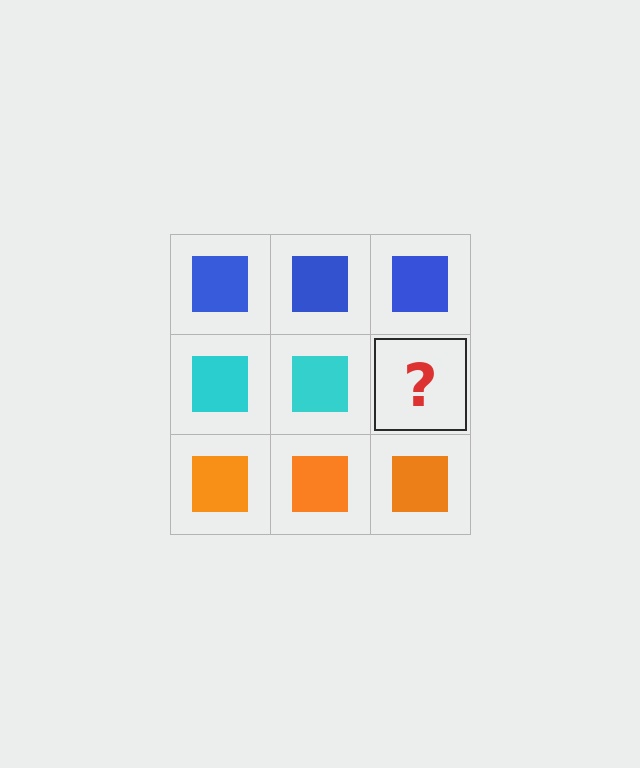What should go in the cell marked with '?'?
The missing cell should contain a cyan square.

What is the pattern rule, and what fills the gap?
The rule is that each row has a consistent color. The gap should be filled with a cyan square.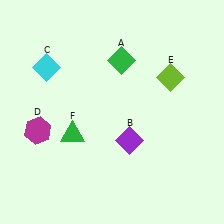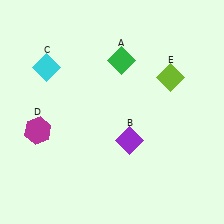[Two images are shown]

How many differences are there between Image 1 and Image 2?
There is 1 difference between the two images.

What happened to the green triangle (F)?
The green triangle (F) was removed in Image 2. It was in the bottom-left area of Image 1.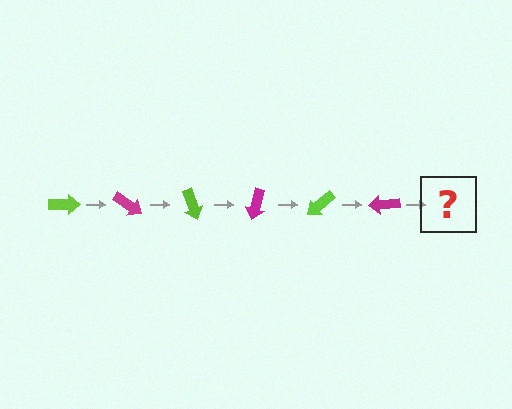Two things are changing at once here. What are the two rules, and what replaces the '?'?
The two rules are that it rotates 35 degrees each step and the color cycles through lime and magenta. The '?' should be a lime arrow, rotated 210 degrees from the start.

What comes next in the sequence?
The next element should be a lime arrow, rotated 210 degrees from the start.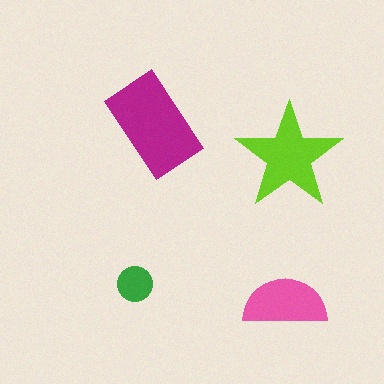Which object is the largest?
The magenta rectangle.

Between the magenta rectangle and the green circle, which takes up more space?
The magenta rectangle.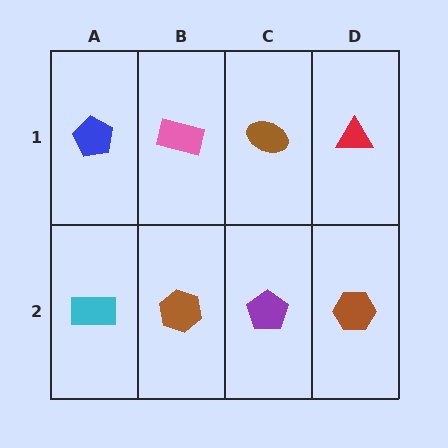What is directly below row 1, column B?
A brown hexagon.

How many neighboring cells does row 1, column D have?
2.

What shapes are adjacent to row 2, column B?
A pink rectangle (row 1, column B), a cyan rectangle (row 2, column A), a purple pentagon (row 2, column C).